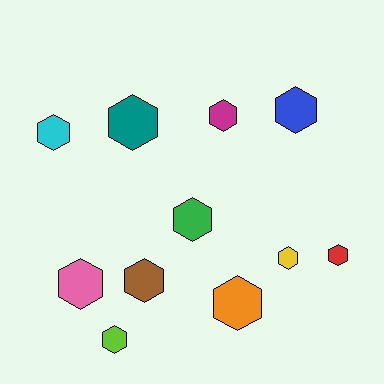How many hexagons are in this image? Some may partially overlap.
There are 11 hexagons.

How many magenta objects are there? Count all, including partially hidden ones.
There is 1 magenta object.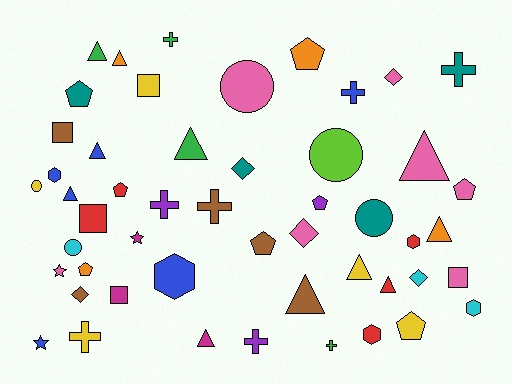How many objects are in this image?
There are 50 objects.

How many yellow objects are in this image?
There are 5 yellow objects.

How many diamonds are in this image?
There are 5 diamonds.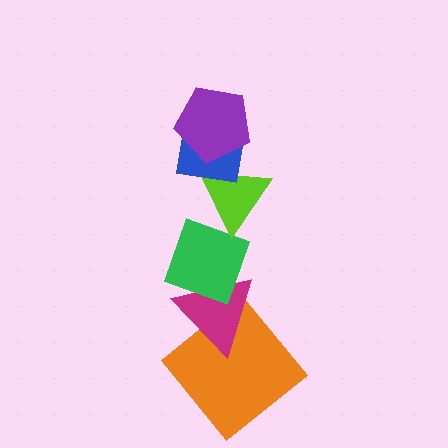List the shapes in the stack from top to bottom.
From top to bottom: the purple pentagon, the blue square, the lime triangle, the green diamond, the magenta triangle, the orange diamond.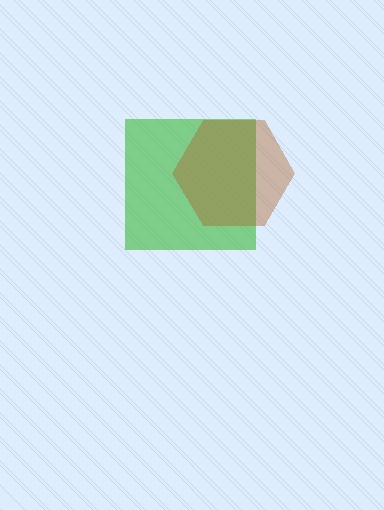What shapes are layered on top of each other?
The layered shapes are: a green square, a brown hexagon.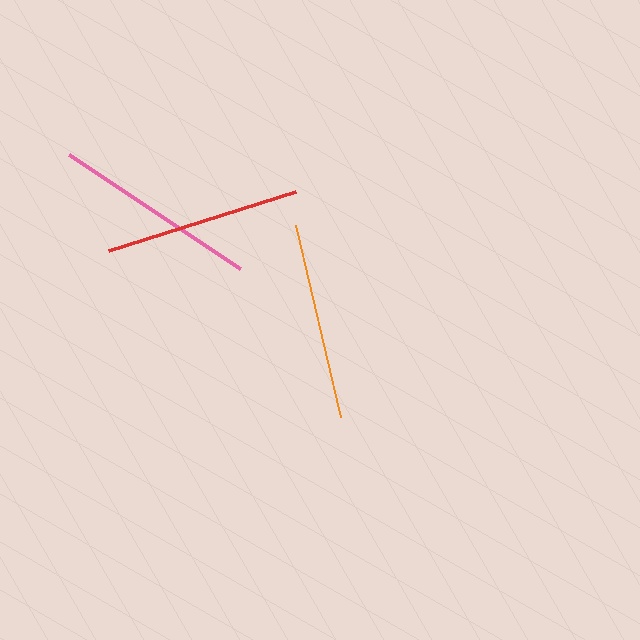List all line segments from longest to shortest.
From longest to shortest: pink, orange, red.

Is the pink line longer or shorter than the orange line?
The pink line is longer than the orange line.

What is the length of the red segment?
The red segment is approximately 195 pixels long.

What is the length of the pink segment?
The pink segment is approximately 206 pixels long.